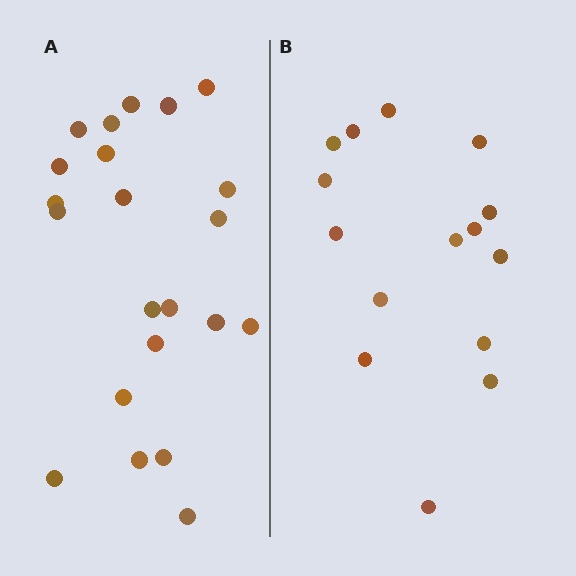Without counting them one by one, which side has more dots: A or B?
Region A (the left region) has more dots.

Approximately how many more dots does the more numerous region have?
Region A has roughly 8 or so more dots than region B.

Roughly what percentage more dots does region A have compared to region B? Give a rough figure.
About 45% more.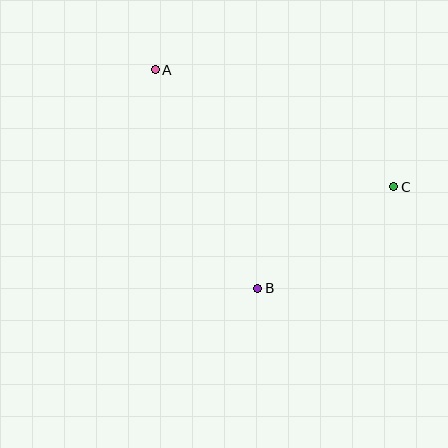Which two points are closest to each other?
Points B and C are closest to each other.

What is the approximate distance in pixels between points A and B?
The distance between A and B is approximately 241 pixels.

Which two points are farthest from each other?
Points A and C are farthest from each other.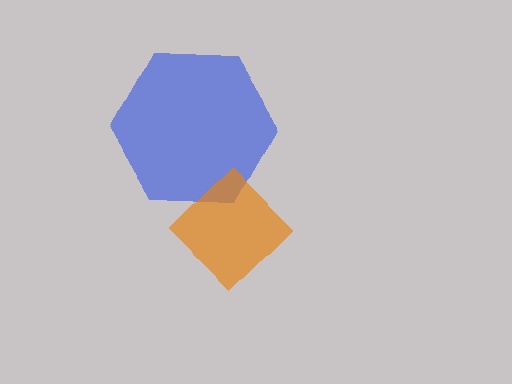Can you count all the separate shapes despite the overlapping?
Yes, there are 2 separate shapes.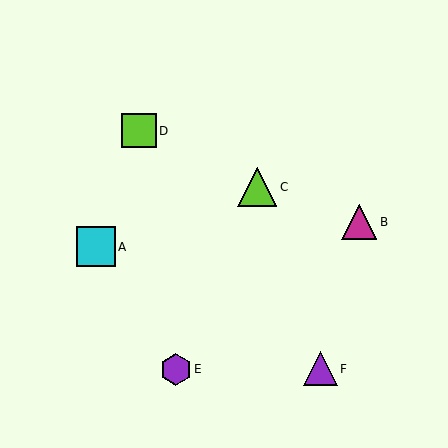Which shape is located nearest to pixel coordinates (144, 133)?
The lime square (labeled D) at (139, 131) is nearest to that location.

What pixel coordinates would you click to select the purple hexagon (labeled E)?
Click at (176, 369) to select the purple hexagon E.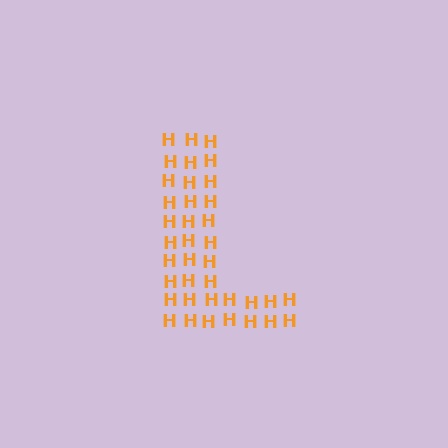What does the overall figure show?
The overall figure shows the letter L.